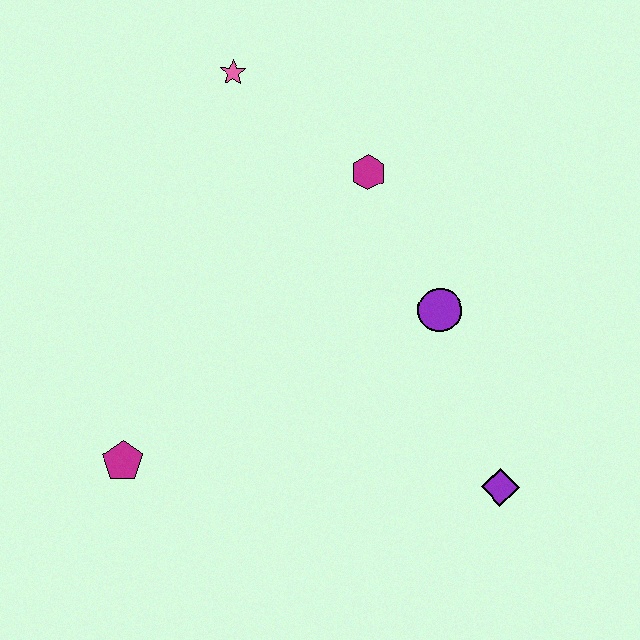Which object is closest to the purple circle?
The magenta hexagon is closest to the purple circle.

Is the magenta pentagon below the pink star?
Yes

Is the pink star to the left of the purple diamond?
Yes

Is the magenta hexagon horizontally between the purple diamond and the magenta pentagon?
Yes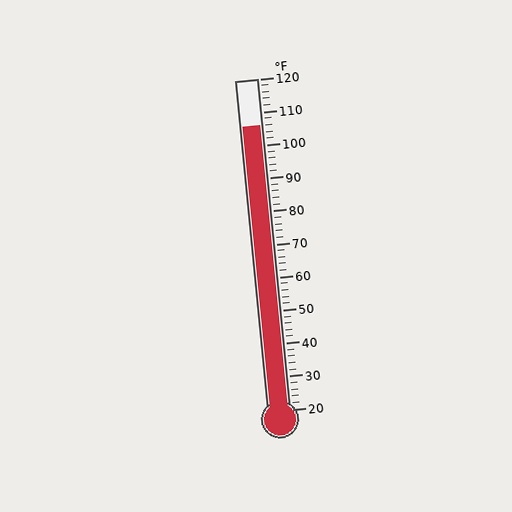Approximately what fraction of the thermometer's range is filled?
The thermometer is filled to approximately 85% of its range.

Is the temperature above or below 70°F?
The temperature is above 70°F.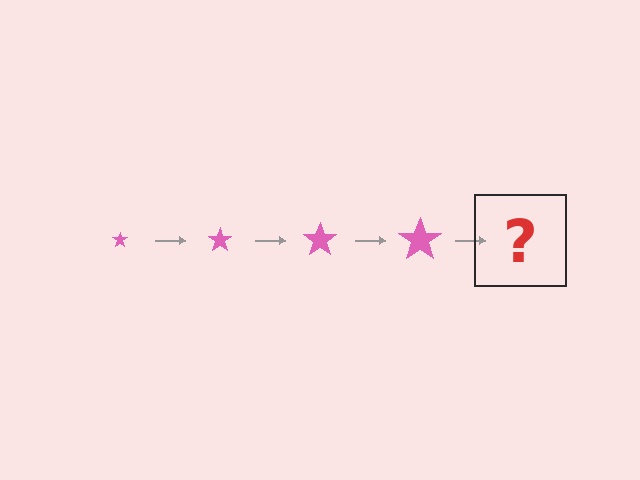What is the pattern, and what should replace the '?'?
The pattern is that the star gets progressively larger each step. The '?' should be a pink star, larger than the previous one.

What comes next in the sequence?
The next element should be a pink star, larger than the previous one.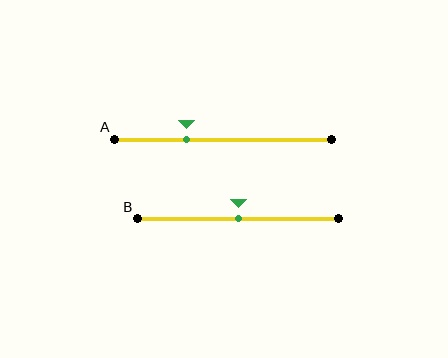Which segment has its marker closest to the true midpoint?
Segment B has its marker closest to the true midpoint.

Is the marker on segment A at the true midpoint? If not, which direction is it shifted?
No, the marker on segment A is shifted to the left by about 17% of the segment length.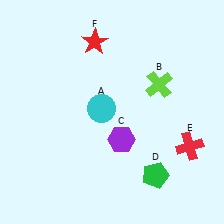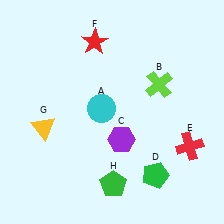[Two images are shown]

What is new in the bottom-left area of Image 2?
A yellow triangle (G) was added in the bottom-left area of Image 2.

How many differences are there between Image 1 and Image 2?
There are 2 differences between the two images.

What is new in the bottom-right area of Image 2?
A green pentagon (H) was added in the bottom-right area of Image 2.